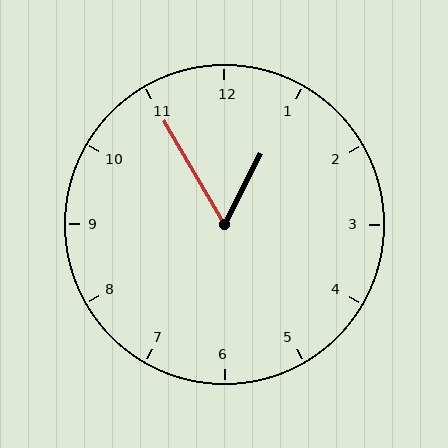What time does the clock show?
12:55.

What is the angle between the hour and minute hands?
Approximately 58 degrees.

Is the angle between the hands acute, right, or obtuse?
It is acute.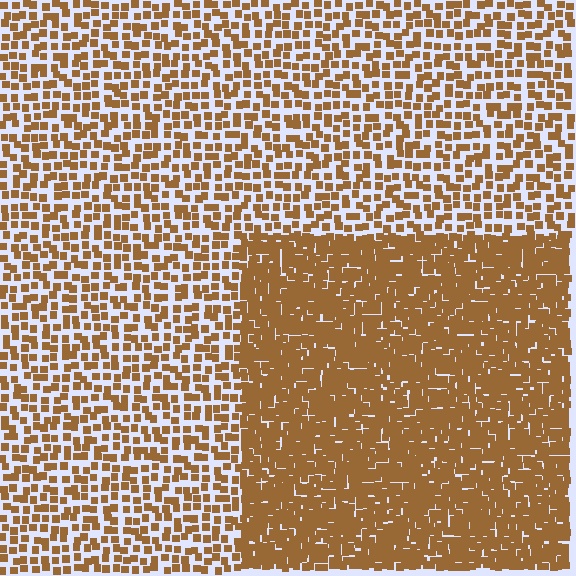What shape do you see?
I see a rectangle.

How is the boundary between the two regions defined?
The boundary is defined by a change in element density (approximately 2.3x ratio). All elements are the same color, size, and shape.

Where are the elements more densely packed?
The elements are more densely packed inside the rectangle boundary.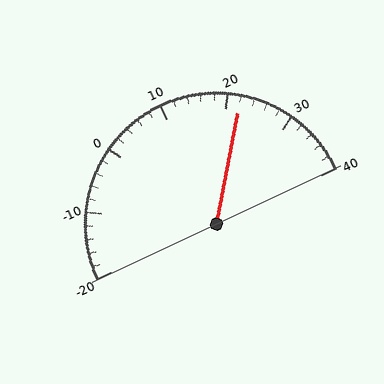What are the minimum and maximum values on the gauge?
The gauge ranges from -20 to 40.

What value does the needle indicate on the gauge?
The needle indicates approximately 22.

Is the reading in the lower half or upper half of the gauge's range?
The reading is in the upper half of the range (-20 to 40).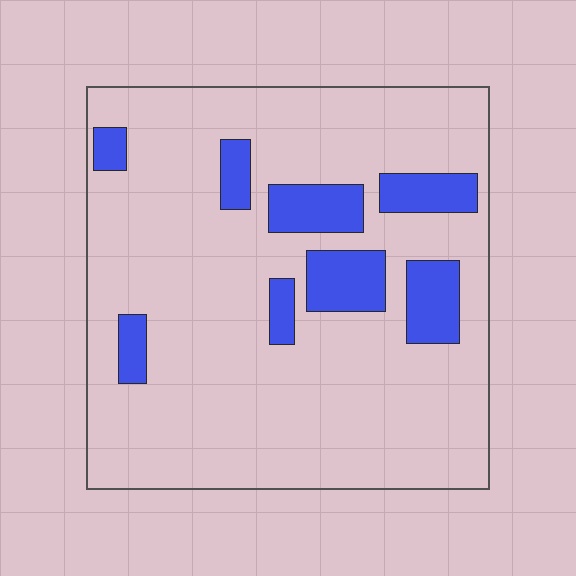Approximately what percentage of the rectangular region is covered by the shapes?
Approximately 15%.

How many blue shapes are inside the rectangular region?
8.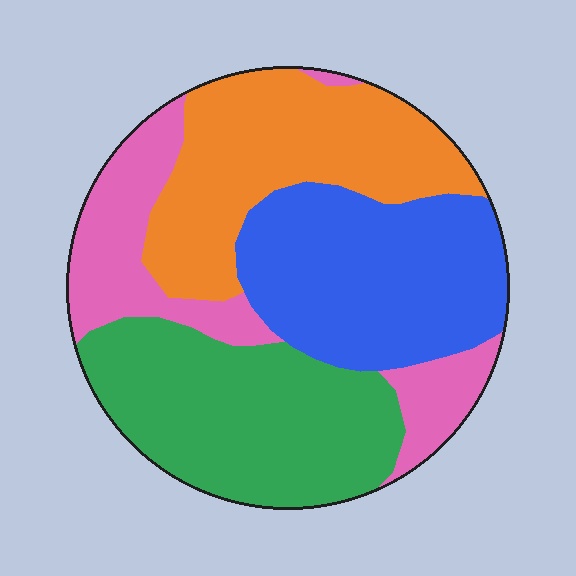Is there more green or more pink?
Green.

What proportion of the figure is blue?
Blue covers 27% of the figure.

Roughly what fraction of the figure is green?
Green covers about 30% of the figure.